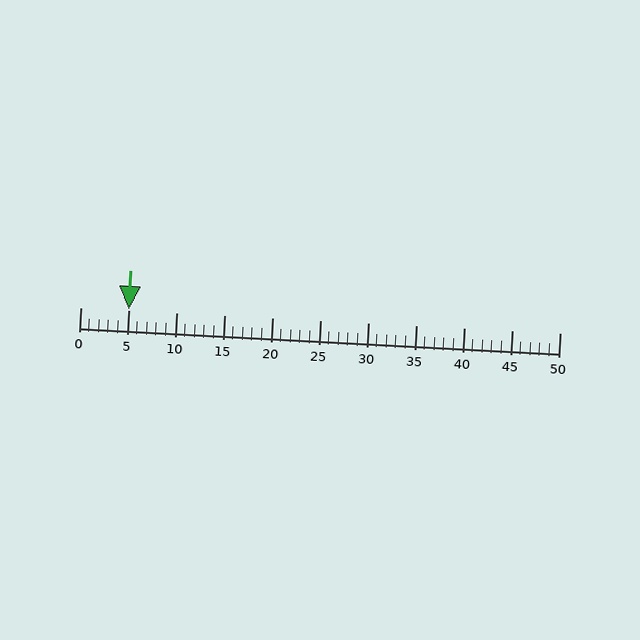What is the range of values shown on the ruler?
The ruler shows values from 0 to 50.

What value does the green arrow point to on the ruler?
The green arrow points to approximately 5.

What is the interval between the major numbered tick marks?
The major tick marks are spaced 5 units apart.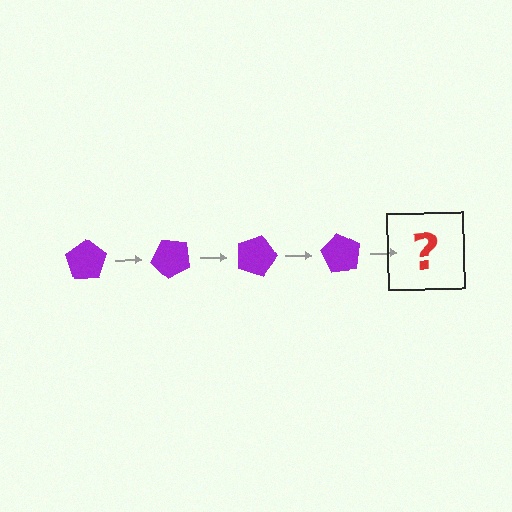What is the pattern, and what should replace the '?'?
The pattern is that the pentagon rotates 45 degrees each step. The '?' should be a purple pentagon rotated 180 degrees.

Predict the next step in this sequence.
The next step is a purple pentagon rotated 180 degrees.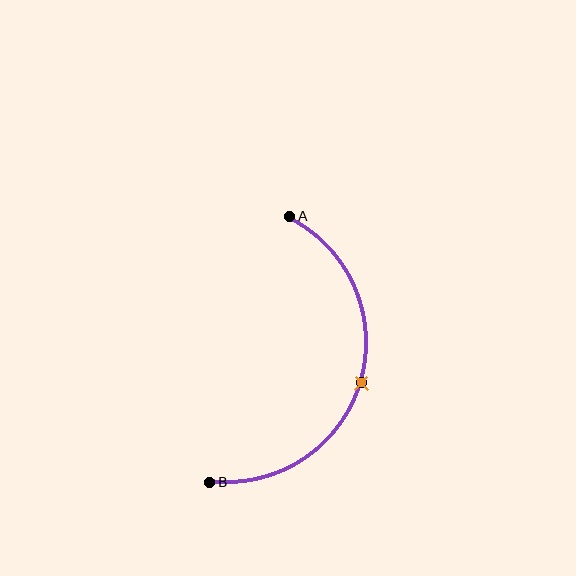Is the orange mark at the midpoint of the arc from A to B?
Yes. The orange mark lies on the arc at equal arc-length from both A and B — it is the arc midpoint.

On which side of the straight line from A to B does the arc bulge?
The arc bulges to the right of the straight line connecting A and B.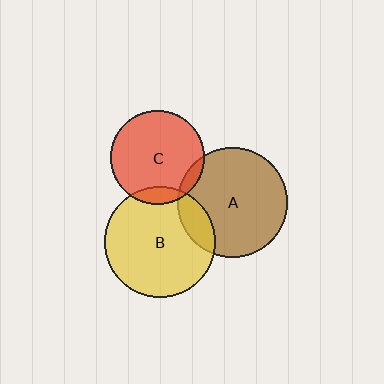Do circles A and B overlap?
Yes.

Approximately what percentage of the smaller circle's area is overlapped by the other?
Approximately 15%.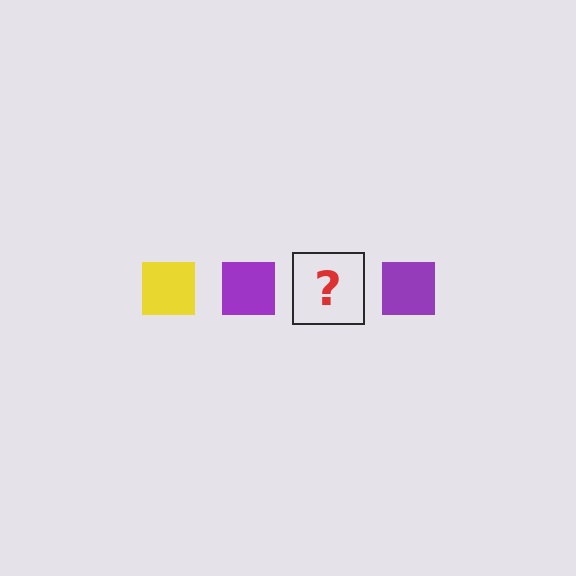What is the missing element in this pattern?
The missing element is a yellow square.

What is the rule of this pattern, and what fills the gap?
The rule is that the pattern cycles through yellow, purple squares. The gap should be filled with a yellow square.